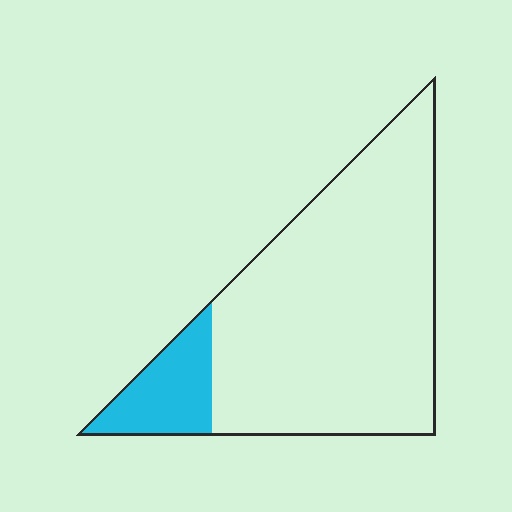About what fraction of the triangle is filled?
About one eighth (1/8).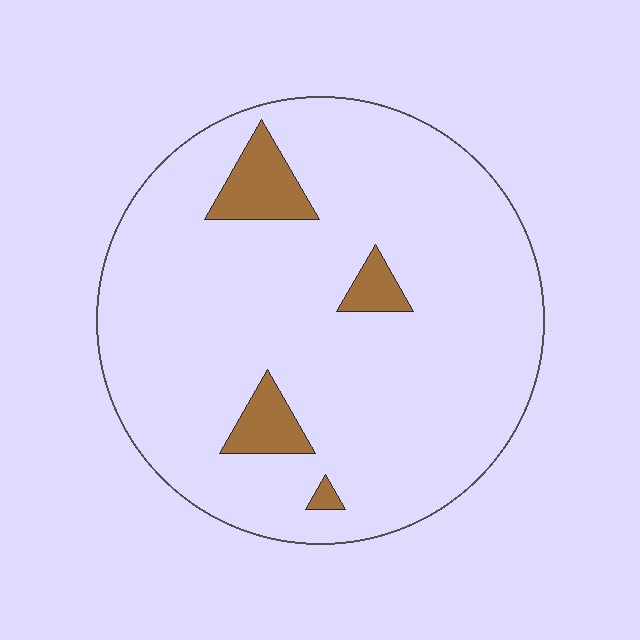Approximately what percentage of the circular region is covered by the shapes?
Approximately 10%.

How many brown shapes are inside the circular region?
4.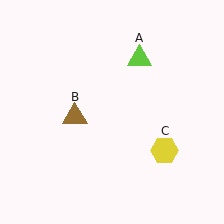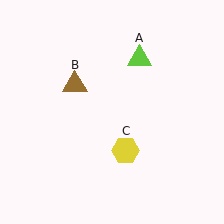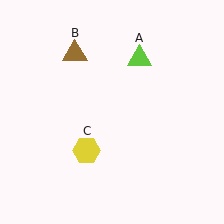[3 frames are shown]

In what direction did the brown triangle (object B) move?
The brown triangle (object B) moved up.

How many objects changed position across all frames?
2 objects changed position: brown triangle (object B), yellow hexagon (object C).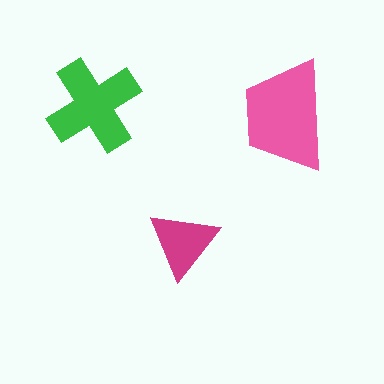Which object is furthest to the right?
The pink trapezoid is rightmost.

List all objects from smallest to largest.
The magenta triangle, the green cross, the pink trapezoid.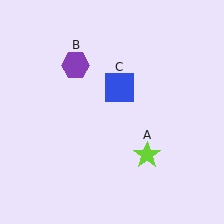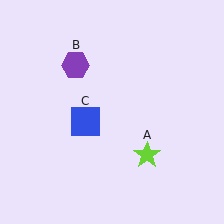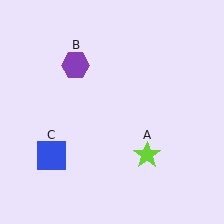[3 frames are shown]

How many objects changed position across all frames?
1 object changed position: blue square (object C).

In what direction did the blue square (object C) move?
The blue square (object C) moved down and to the left.